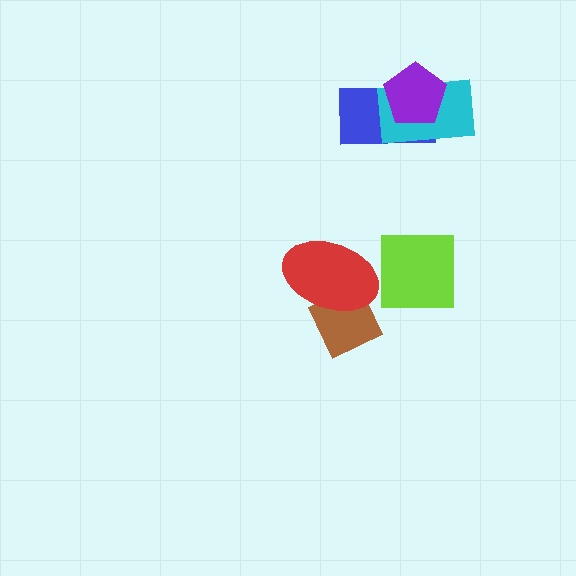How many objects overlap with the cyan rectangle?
2 objects overlap with the cyan rectangle.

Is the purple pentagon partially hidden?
No, no other shape covers it.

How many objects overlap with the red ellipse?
1 object overlaps with the red ellipse.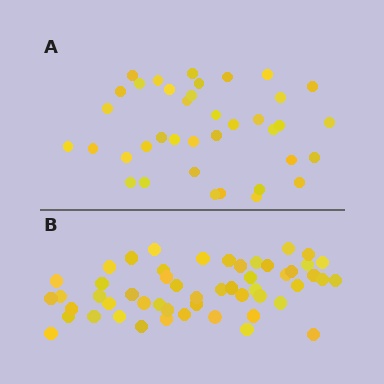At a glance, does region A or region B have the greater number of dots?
Region B (the bottom region) has more dots.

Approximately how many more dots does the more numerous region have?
Region B has approximately 15 more dots than region A.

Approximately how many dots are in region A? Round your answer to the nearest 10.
About 40 dots. (The exact count is 38, which rounds to 40.)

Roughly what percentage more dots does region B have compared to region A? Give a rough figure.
About 35% more.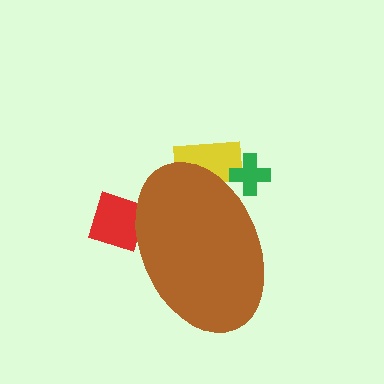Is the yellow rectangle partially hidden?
Yes, the yellow rectangle is partially hidden behind the brown ellipse.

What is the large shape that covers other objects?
A brown ellipse.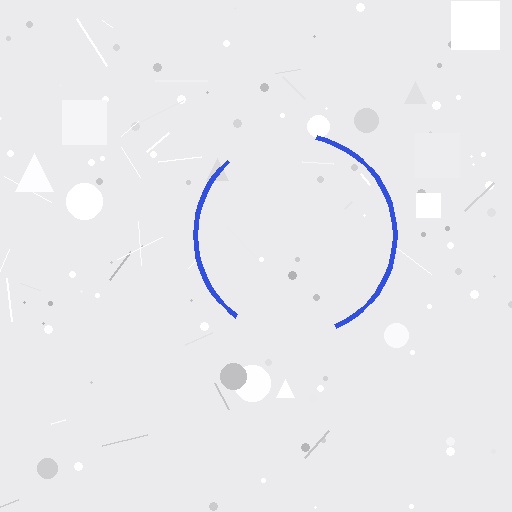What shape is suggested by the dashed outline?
The dashed outline suggests a circle.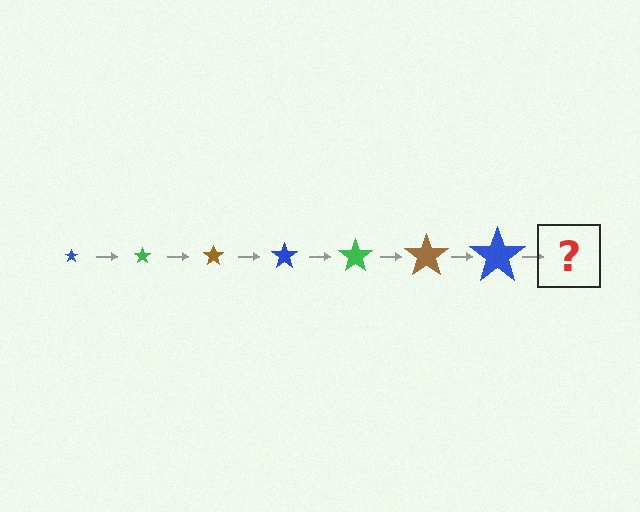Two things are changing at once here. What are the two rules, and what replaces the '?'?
The two rules are that the star grows larger each step and the color cycles through blue, green, and brown. The '?' should be a green star, larger than the previous one.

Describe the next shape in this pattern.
It should be a green star, larger than the previous one.